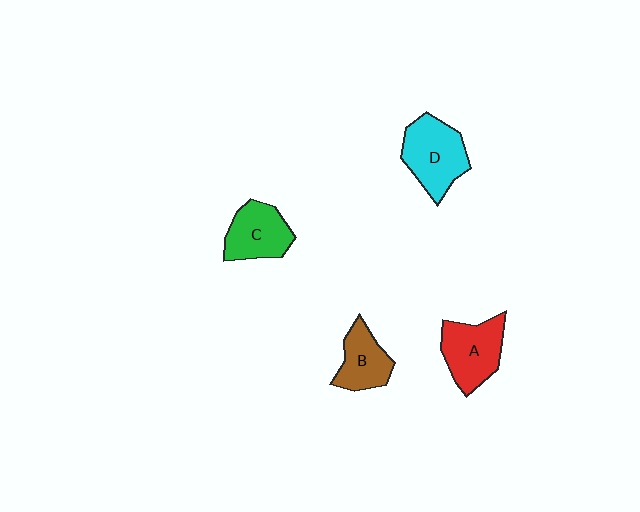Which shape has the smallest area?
Shape B (brown).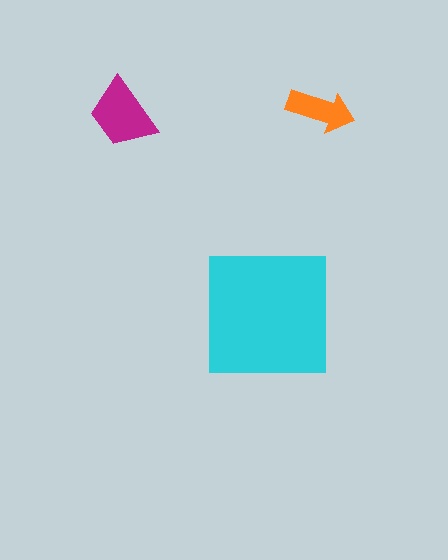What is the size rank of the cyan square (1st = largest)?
1st.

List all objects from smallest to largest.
The orange arrow, the magenta trapezoid, the cyan square.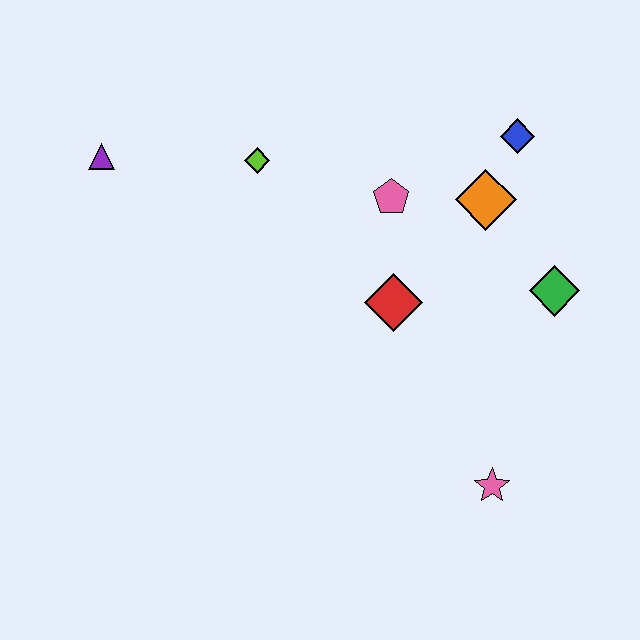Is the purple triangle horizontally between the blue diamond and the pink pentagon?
No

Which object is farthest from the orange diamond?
The purple triangle is farthest from the orange diamond.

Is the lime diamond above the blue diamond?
No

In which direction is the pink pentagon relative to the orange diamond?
The pink pentagon is to the left of the orange diamond.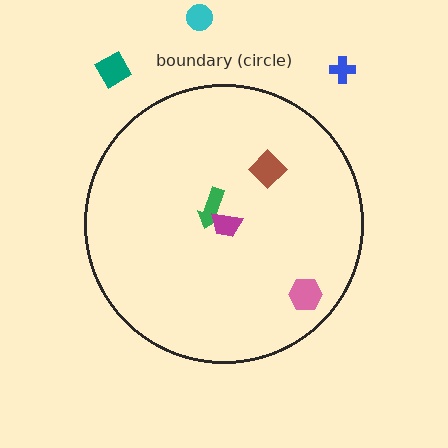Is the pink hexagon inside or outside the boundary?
Inside.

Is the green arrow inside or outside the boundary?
Inside.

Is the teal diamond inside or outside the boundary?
Outside.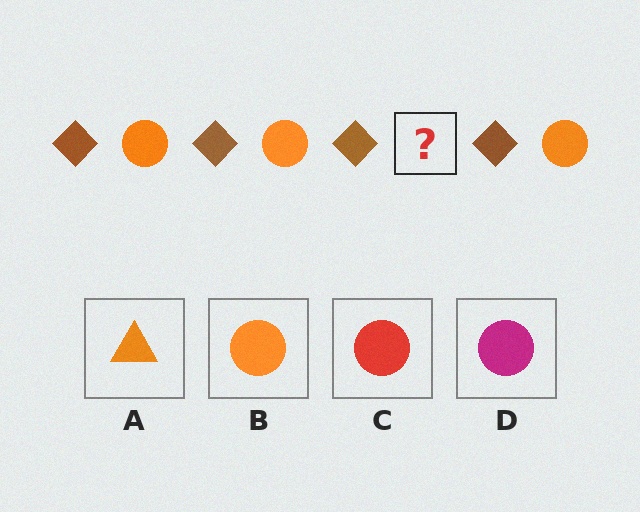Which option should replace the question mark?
Option B.